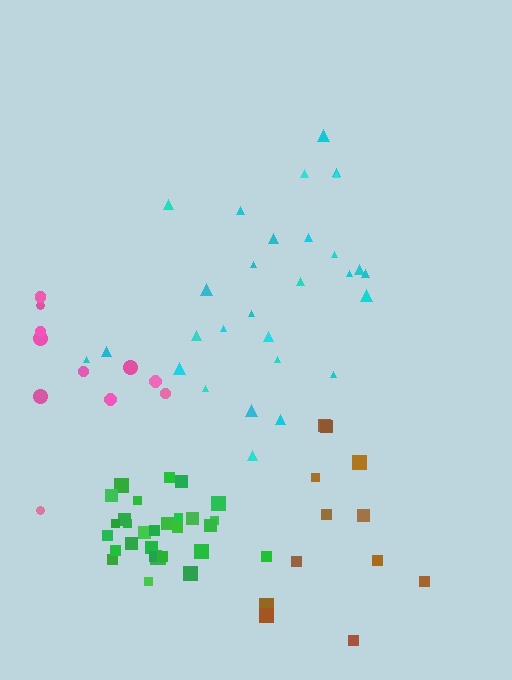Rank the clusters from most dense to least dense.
green, cyan, pink, brown.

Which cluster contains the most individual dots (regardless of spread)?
Green (31).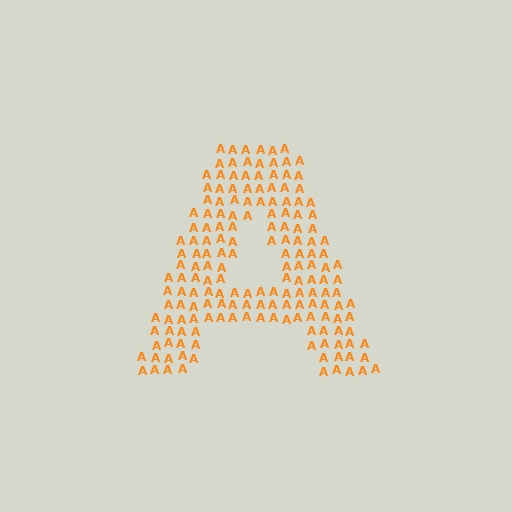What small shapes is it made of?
It is made of small letter A's.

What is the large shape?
The large shape is the letter A.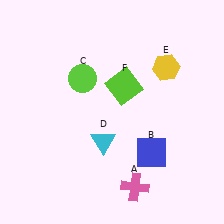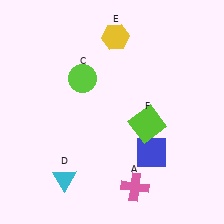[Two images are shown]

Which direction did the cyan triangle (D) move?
The cyan triangle (D) moved left.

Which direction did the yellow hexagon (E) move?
The yellow hexagon (E) moved left.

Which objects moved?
The objects that moved are: the cyan triangle (D), the yellow hexagon (E), the lime square (F).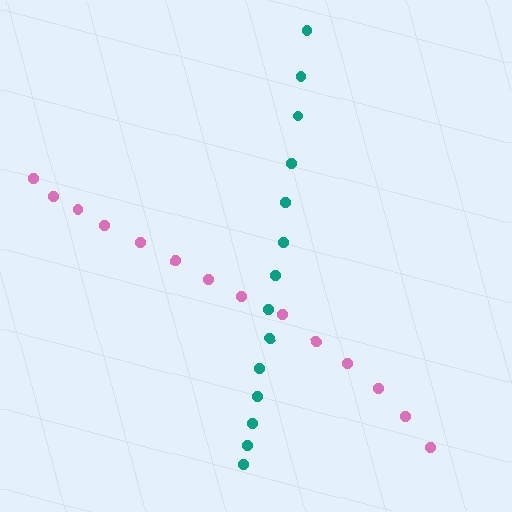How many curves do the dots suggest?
There are 2 distinct paths.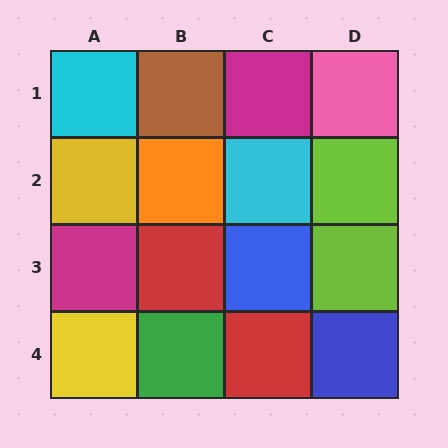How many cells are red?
2 cells are red.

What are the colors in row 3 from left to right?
Magenta, red, blue, lime.